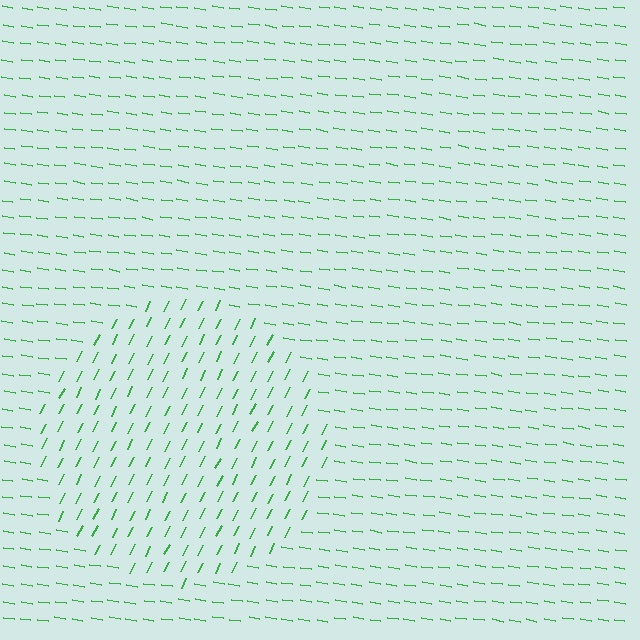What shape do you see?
I see a circle.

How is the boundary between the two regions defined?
The boundary is defined purely by a change in line orientation (approximately 72 degrees difference). All lines are the same color and thickness.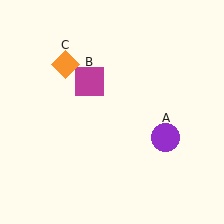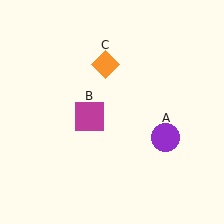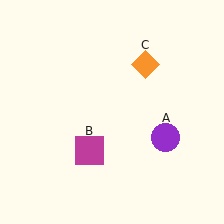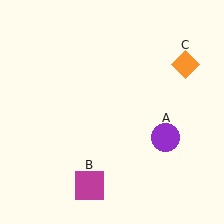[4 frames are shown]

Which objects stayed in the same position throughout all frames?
Purple circle (object A) remained stationary.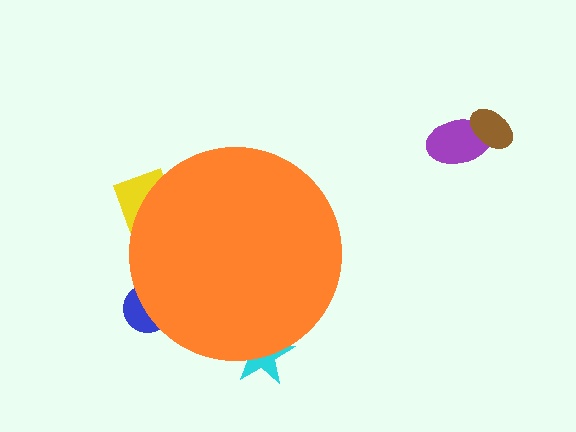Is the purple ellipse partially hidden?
No, the purple ellipse is fully visible.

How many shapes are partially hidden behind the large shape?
3 shapes are partially hidden.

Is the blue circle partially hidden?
Yes, the blue circle is partially hidden behind the orange circle.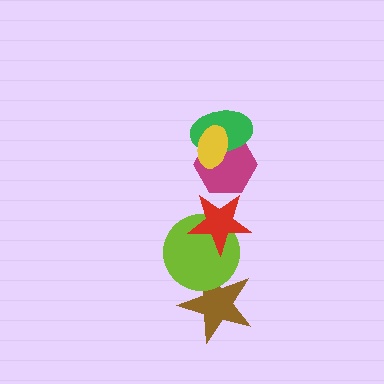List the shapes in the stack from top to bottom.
From top to bottom: the yellow ellipse, the green ellipse, the magenta hexagon, the red star, the lime circle, the brown star.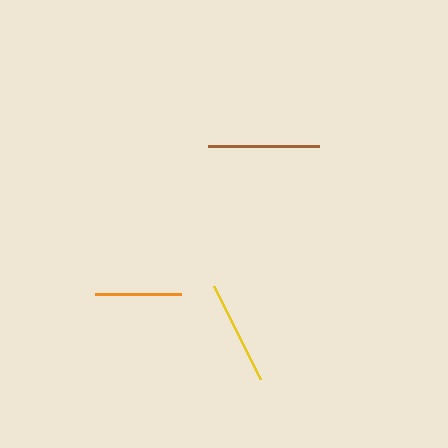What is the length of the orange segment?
The orange segment is approximately 86 pixels long.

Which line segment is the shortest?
The orange line is the shortest at approximately 86 pixels.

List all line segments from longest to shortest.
From longest to shortest: brown, yellow, orange.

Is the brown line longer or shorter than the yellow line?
The brown line is longer than the yellow line.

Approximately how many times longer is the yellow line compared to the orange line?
The yellow line is approximately 1.2 times the length of the orange line.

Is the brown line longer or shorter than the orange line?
The brown line is longer than the orange line.